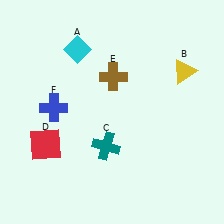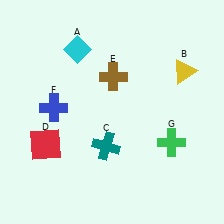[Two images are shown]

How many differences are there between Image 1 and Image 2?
There is 1 difference between the two images.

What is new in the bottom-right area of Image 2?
A green cross (G) was added in the bottom-right area of Image 2.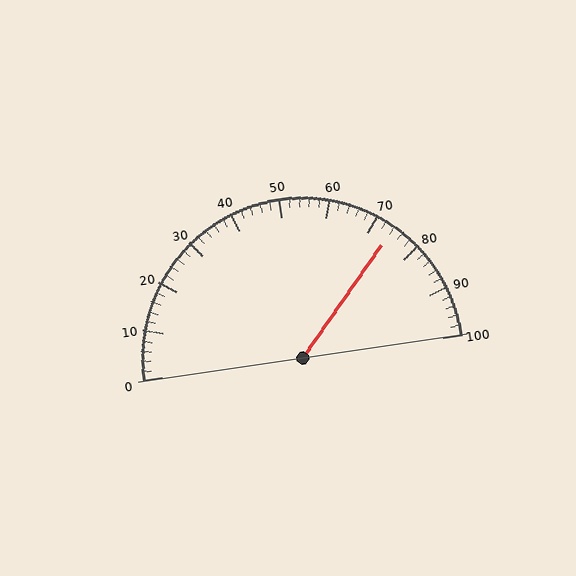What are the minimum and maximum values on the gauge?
The gauge ranges from 0 to 100.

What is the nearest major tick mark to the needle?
The nearest major tick mark is 70.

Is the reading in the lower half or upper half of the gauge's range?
The reading is in the upper half of the range (0 to 100).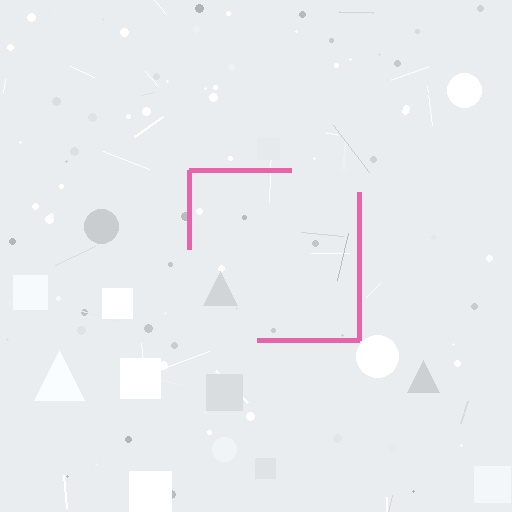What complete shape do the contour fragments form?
The contour fragments form a square.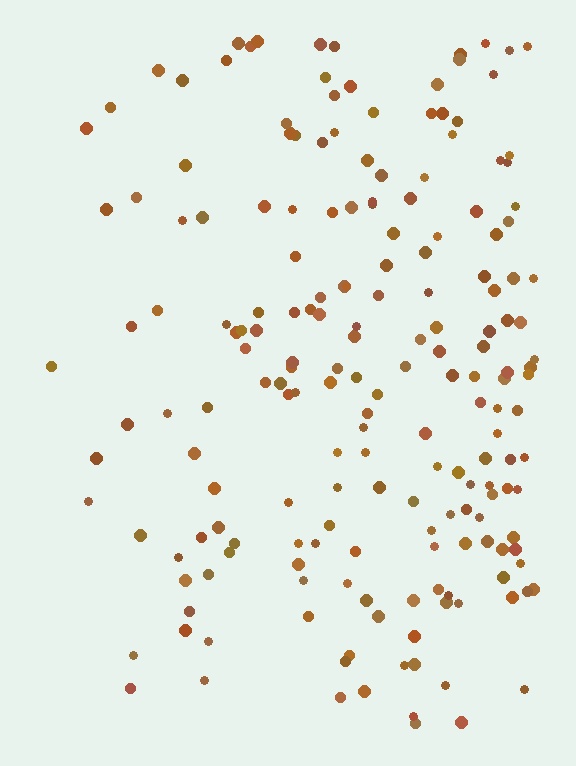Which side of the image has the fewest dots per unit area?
The left.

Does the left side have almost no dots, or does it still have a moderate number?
Still a moderate number, just noticeably fewer than the right.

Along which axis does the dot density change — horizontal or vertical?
Horizontal.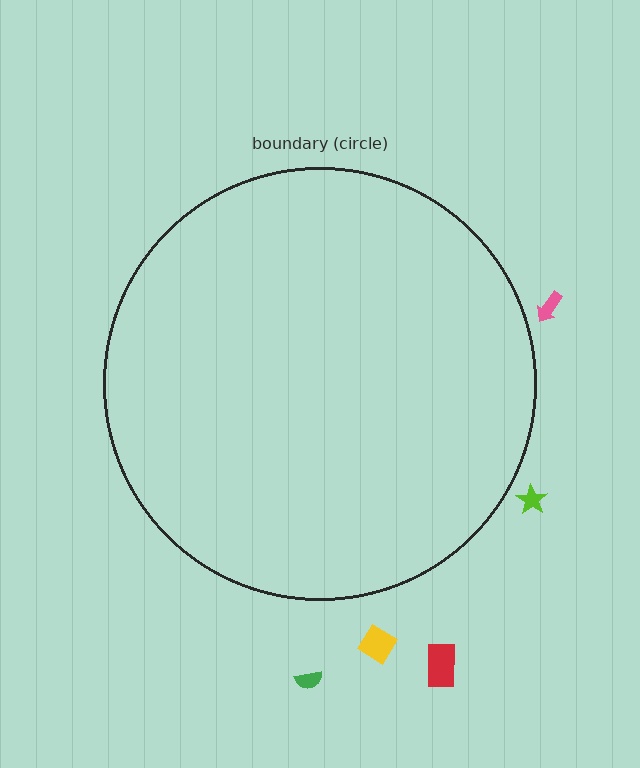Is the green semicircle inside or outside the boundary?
Outside.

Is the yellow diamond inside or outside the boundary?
Outside.